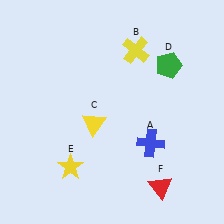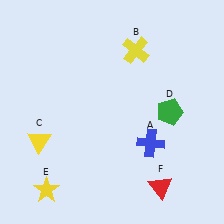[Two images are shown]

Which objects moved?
The objects that moved are: the yellow triangle (C), the green pentagon (D), the yellow star (E).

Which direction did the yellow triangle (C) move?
The yellow triangle (C) moved left.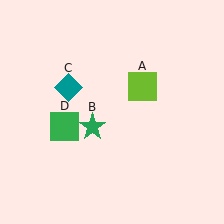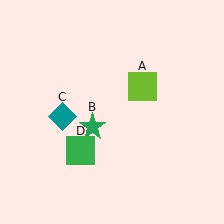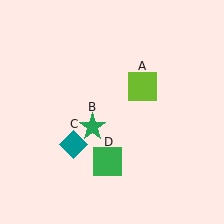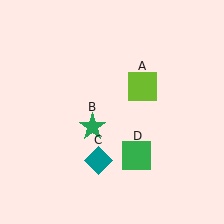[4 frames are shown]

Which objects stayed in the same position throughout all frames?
Lime square (object A) and green star (object B) remained stationary.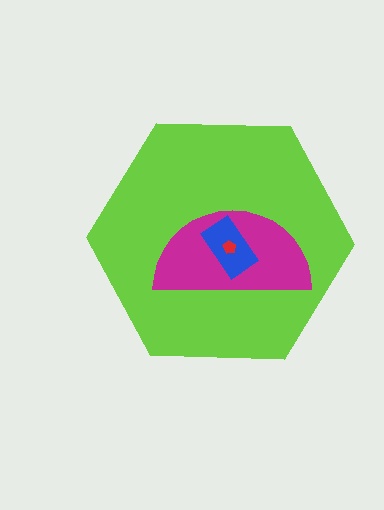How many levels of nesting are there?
4.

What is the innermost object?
The red pentagon.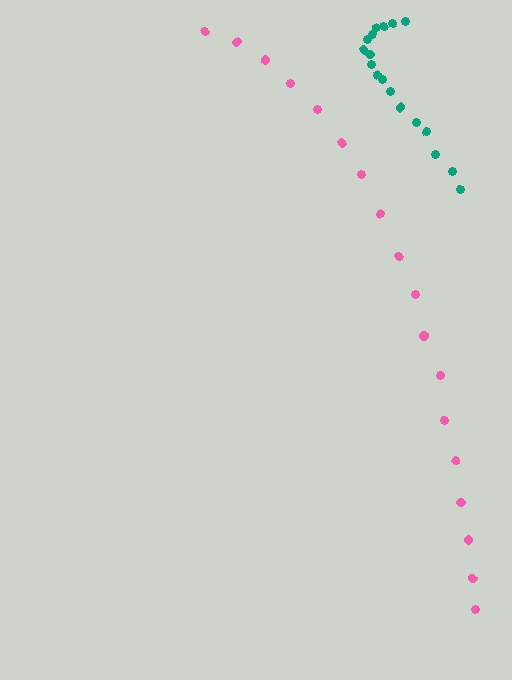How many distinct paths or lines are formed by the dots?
There are 2 distinct paths.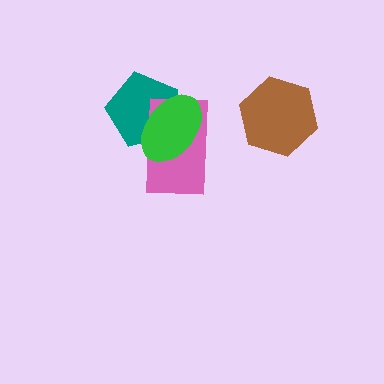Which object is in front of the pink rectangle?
The green ellipse is in front of the pink rectangle.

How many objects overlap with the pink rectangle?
2 objects overlap with the pink rectangle.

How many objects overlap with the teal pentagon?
2 objects overlap with the teal pentagon.